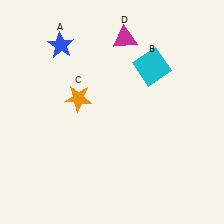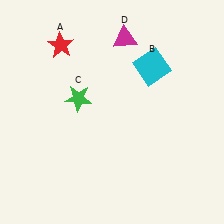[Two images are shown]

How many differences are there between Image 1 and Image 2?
There are 2 differences between the two images.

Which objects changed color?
A changed from blue to red. C changed from orange to green.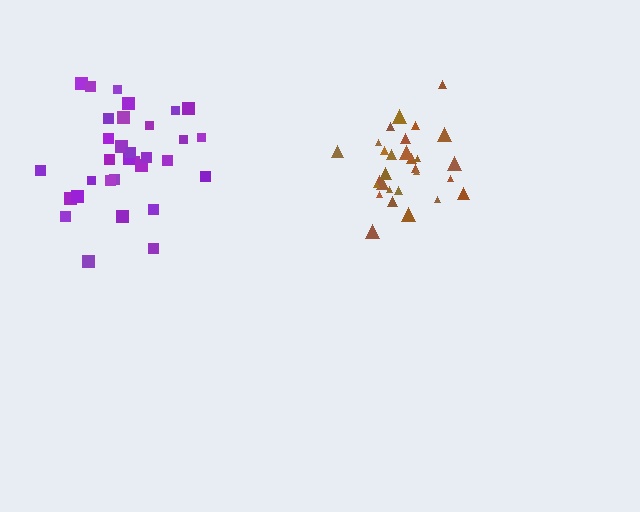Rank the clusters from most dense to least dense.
brown, purple.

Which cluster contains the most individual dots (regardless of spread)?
Purple (32).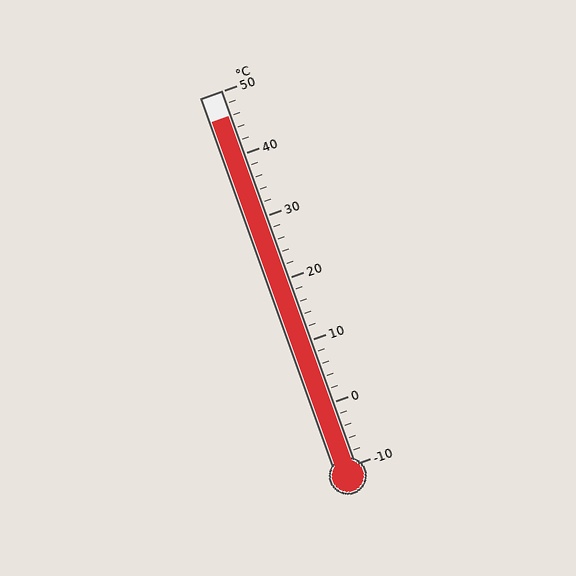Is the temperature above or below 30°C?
The temperature is above 30°C.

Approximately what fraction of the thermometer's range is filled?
The thermometer is filled to approximately 95% of its range.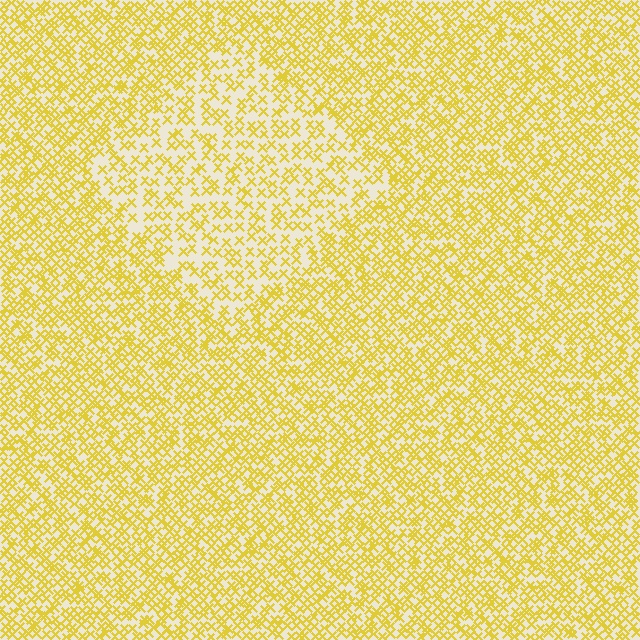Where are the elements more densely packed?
The elements are more densely packed outside the diamond boundary.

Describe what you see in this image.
The image contains small yellow elements arranged at two different densities. A diamond-shaped region is visible where the elements are less densely packed than the surrounding area.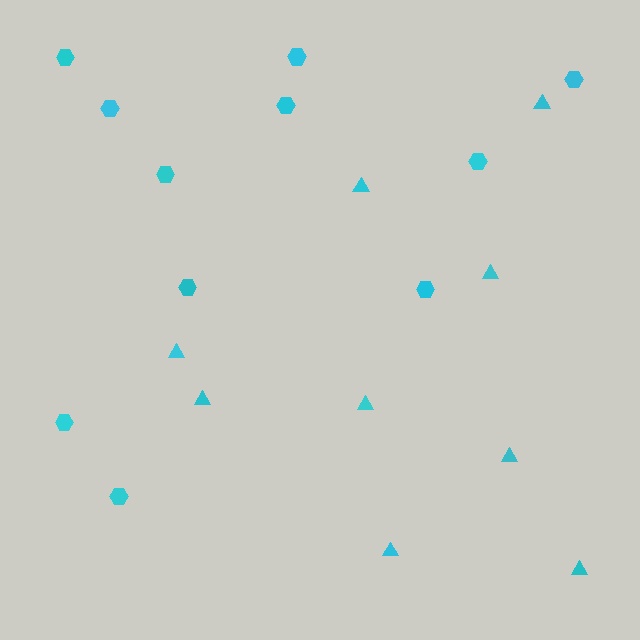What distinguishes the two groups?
There are 2 groups: one group of triangles (9) and one group of hexagons (11).